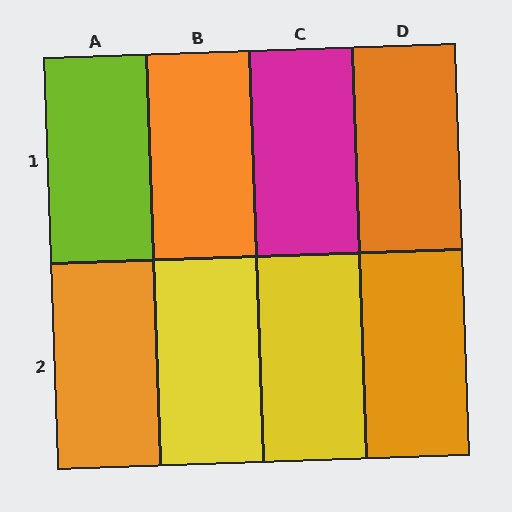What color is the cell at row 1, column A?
Lime.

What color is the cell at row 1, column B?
Orange.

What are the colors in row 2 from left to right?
Orange, yellow, yellow, orange.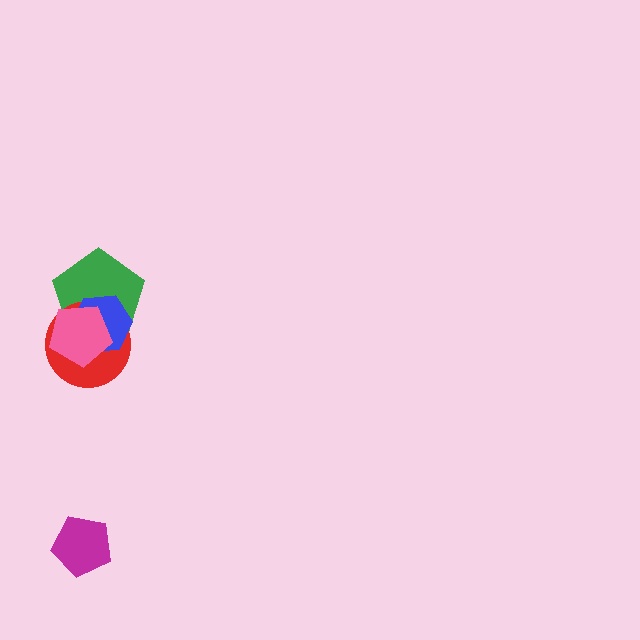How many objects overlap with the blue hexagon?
3 objects overlap with the blue hexagon.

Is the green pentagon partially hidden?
Yes, it is partially covered by another shape.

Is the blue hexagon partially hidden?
Yes, it is partially covered by another shape.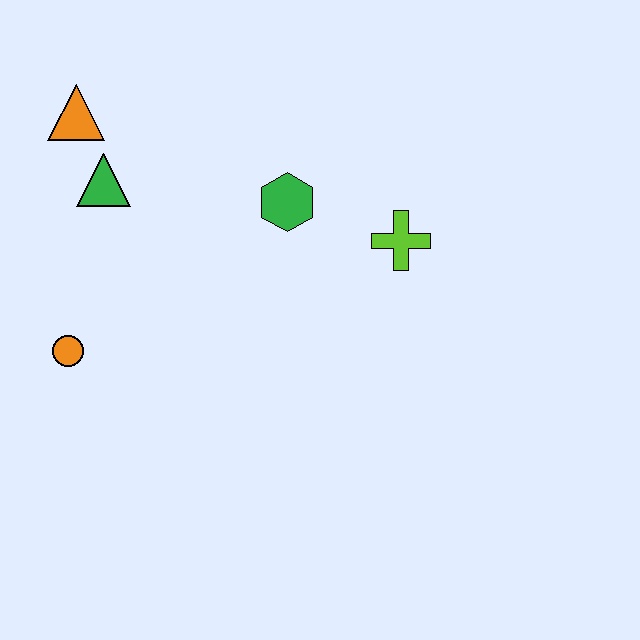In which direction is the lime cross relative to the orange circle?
The lime cross is to the right of the orange circle.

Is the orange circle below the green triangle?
Yes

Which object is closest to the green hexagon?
The lime cross is closest to the green hexagon.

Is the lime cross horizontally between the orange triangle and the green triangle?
No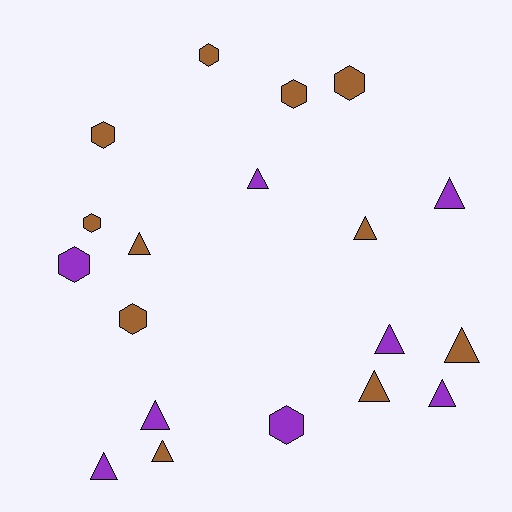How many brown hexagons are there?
There are 6 brown hexagons.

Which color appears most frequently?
Brown, with 11 objects.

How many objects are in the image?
There are 19 objects.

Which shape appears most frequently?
Triangle, with 11 objects.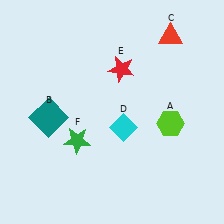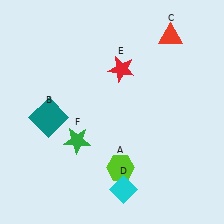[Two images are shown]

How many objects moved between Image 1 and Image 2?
2 objects moved between the two images.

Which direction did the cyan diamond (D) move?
The cyan diamond (D) moved down.